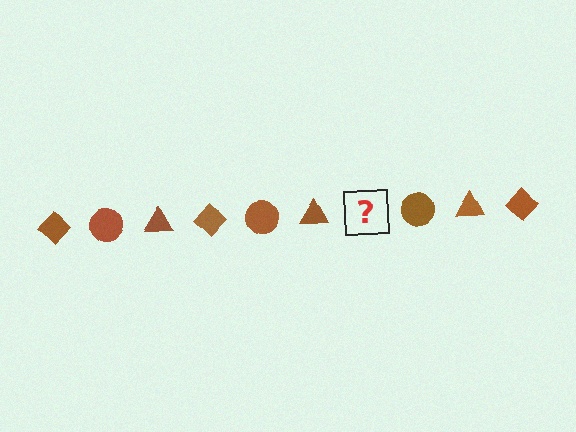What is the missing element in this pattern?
The missing element is a brown diamond.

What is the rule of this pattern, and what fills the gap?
The rule is that the pattern cycles through diamond, circle, triangle shapes in brown. The gap should be filled with a brown diamond.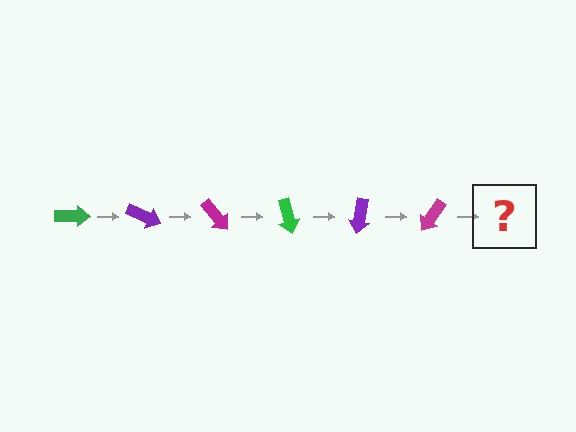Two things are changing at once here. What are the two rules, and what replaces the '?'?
The two rules are that it rotates 25 degrees each step and the color cycles through green, purple, and magenta. The '?' should be a green arrow, rotated 150 degrees from the start.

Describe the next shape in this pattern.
It should be a green arrow, rotated 150 degrees from the start.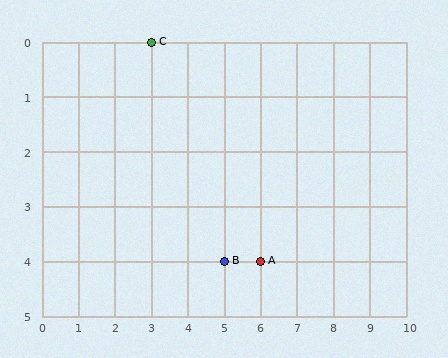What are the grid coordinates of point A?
Point A is at grid coordinates (6, 4).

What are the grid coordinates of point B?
Point B is at grid coordinates (5, 4).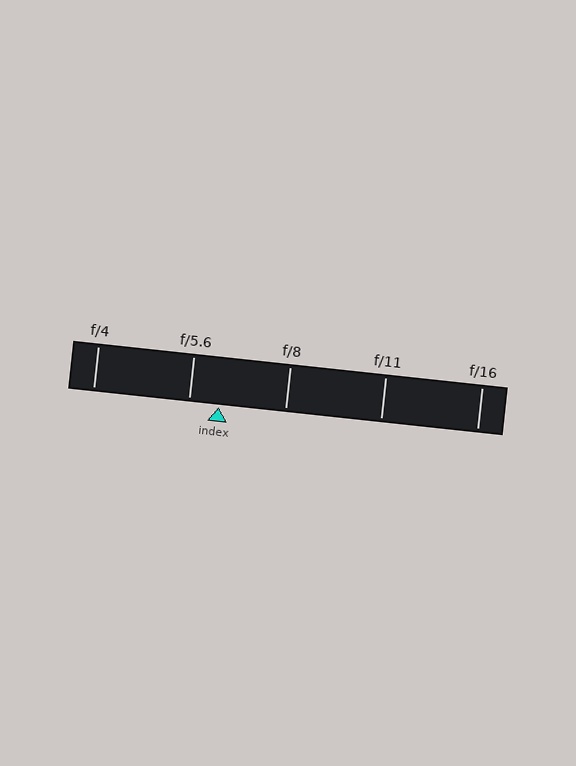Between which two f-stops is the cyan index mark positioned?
The index mark is between f/5.6 and f/8.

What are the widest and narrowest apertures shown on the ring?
The widest aperture shown is f/4 and the narrowest is f/16.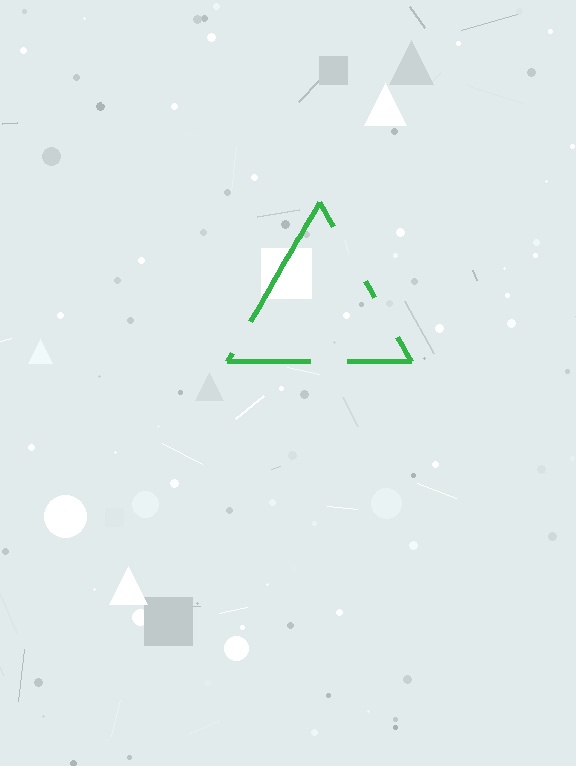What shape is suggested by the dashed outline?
The dashed outline suggests a triangle.